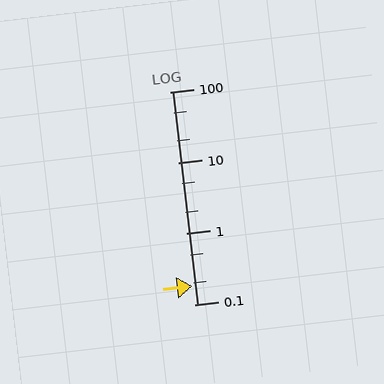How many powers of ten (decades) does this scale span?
The scale spans 3 decades, from 0.1 to 100.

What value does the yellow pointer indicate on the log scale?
The pointer indicates approximately 0.18.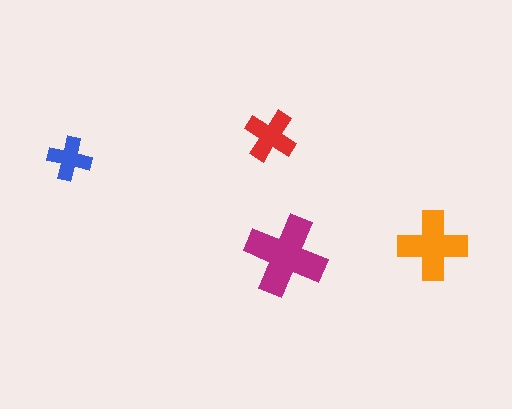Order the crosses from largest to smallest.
the magenta one, the orange one, the red one, the blue one.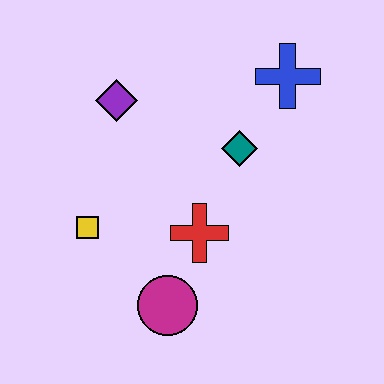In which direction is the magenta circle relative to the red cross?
The magenta circle is below the red cross.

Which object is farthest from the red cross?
The blue cross is farthest from the red cross.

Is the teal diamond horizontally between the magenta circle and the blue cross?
Yes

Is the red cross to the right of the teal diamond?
No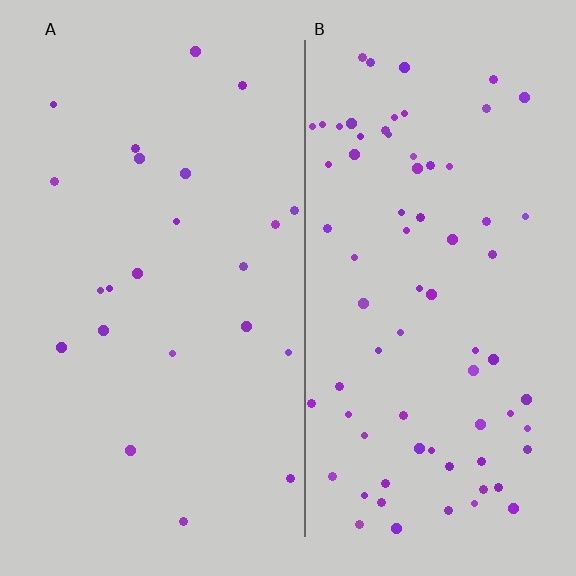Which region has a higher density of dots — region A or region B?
B (the right).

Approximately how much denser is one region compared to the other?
Approximately 3.3× — region B over region A.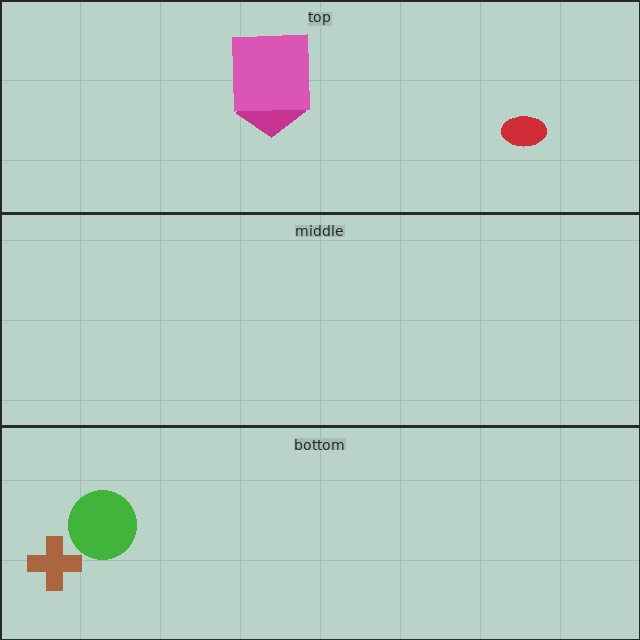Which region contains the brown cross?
The bottom region.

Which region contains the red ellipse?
The top region.